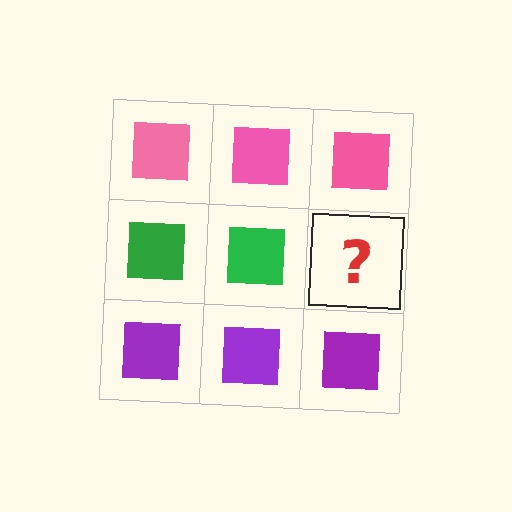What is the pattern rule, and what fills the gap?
The rule is that each row has a consistent color. The gap should be filled with a green square.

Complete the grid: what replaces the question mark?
The question mark should be replaced with a green square.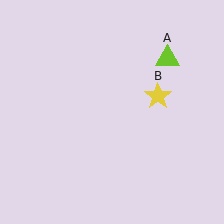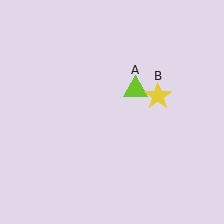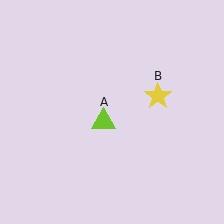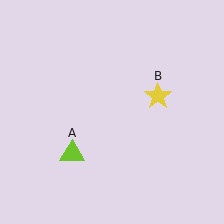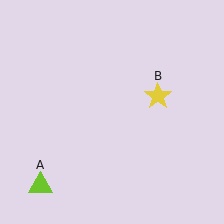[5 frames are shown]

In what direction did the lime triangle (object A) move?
The lime triangle (object A) moved down and to the left.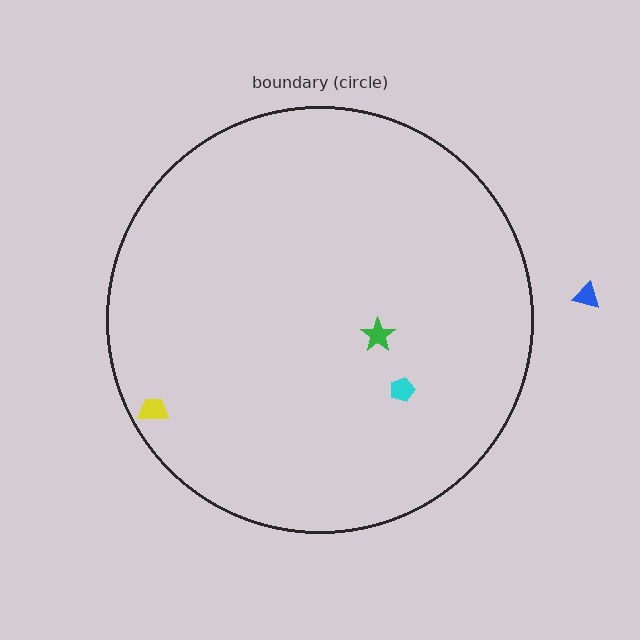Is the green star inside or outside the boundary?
Inside.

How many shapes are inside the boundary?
3 inside, 1 outside.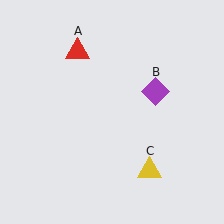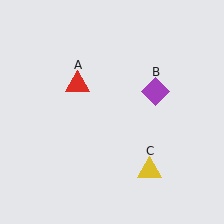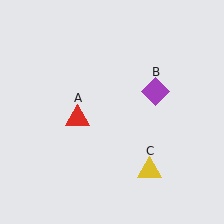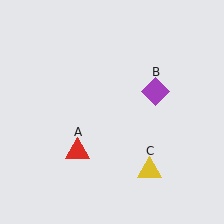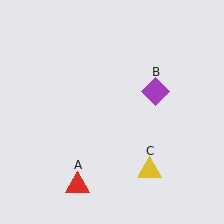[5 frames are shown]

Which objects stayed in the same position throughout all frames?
Purple diamond (object B) and yellow triangle (object C) remained stationary.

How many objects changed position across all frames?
1 object changed position: red triangle (object A).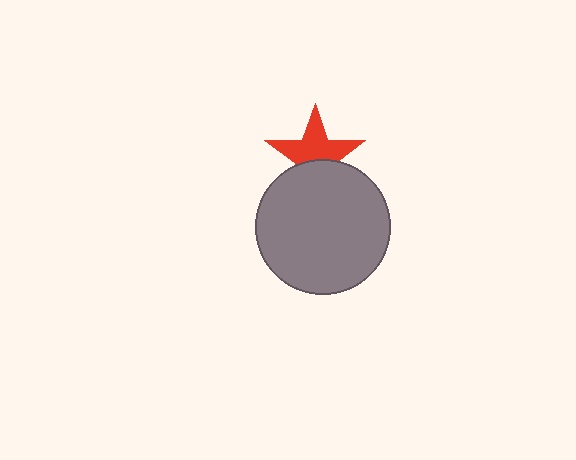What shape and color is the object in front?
The object in front is a gray circle.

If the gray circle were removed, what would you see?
You would see the complete red star.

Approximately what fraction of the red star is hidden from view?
Roughly 39% of the red star is hidden behind the gray circle.